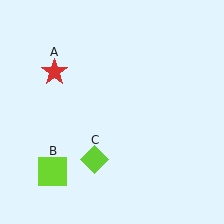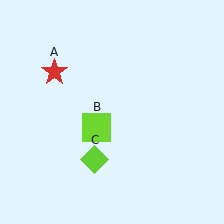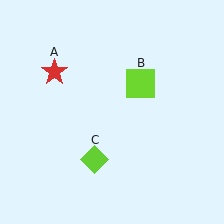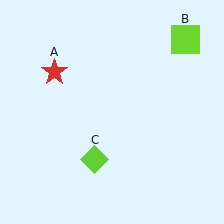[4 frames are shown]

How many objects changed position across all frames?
1 object changed position: lime square (object B).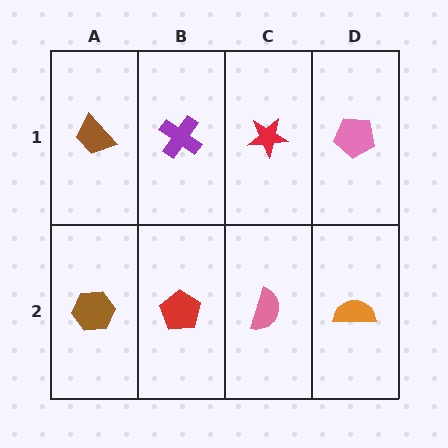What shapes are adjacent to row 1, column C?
A pink semicircle (row 2, column C), a purple cross (row 1, column B), a pink pentagon (row 1, column D).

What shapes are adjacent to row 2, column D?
A pink pentagon (row 1, column D), a pink semicircle (row 2, column C).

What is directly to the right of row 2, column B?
A pink semicircle.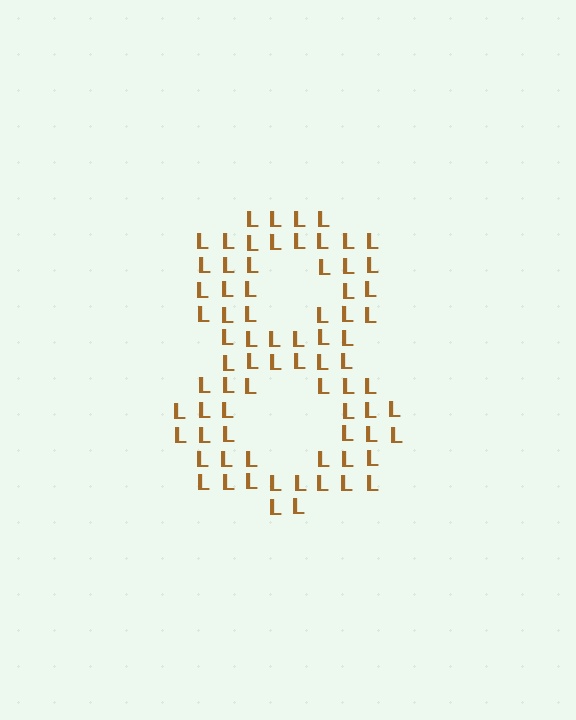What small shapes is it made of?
It is made of small letter L's.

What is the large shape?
The large shape is the digit 8.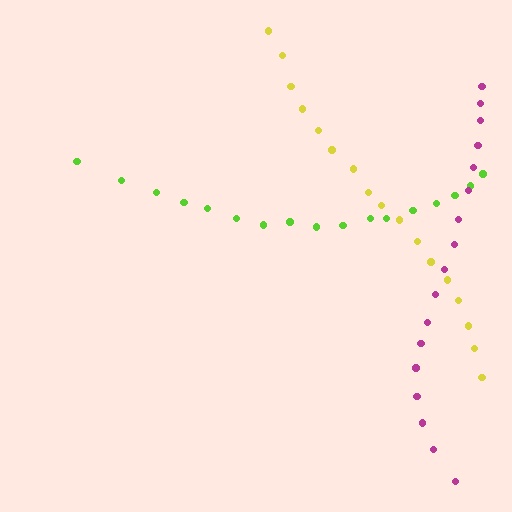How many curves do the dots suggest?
There are 3 distinct paths.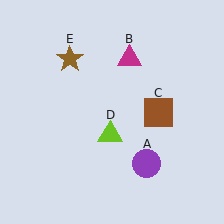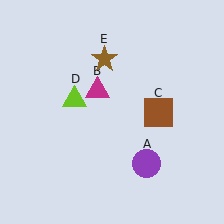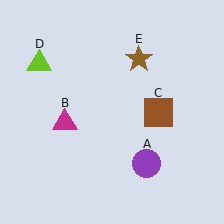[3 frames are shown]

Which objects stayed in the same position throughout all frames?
Purple circle (object A) and brown square (object C) remained stationary.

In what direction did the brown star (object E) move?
The brown star (object E) moved right.